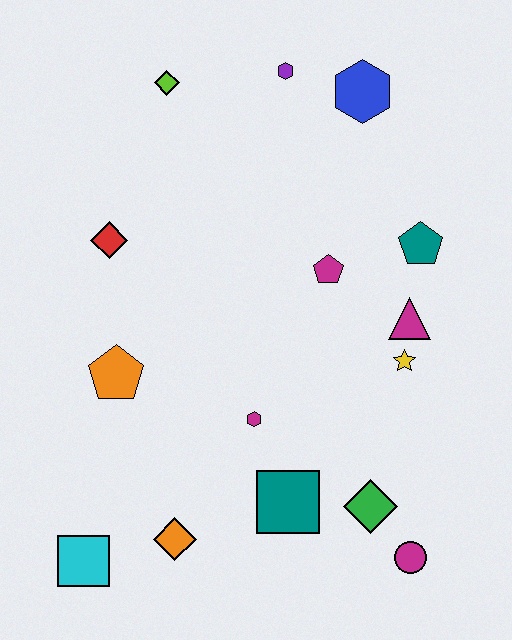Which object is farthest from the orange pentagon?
The blue hexagon is farthest from the orange pentagon.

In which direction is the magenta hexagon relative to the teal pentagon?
The magenta hexagon is below the teal pentagon.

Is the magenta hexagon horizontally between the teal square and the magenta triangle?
No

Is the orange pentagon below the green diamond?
No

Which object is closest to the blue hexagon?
The purple hexagon is closest to the blue hexagon.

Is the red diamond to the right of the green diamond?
No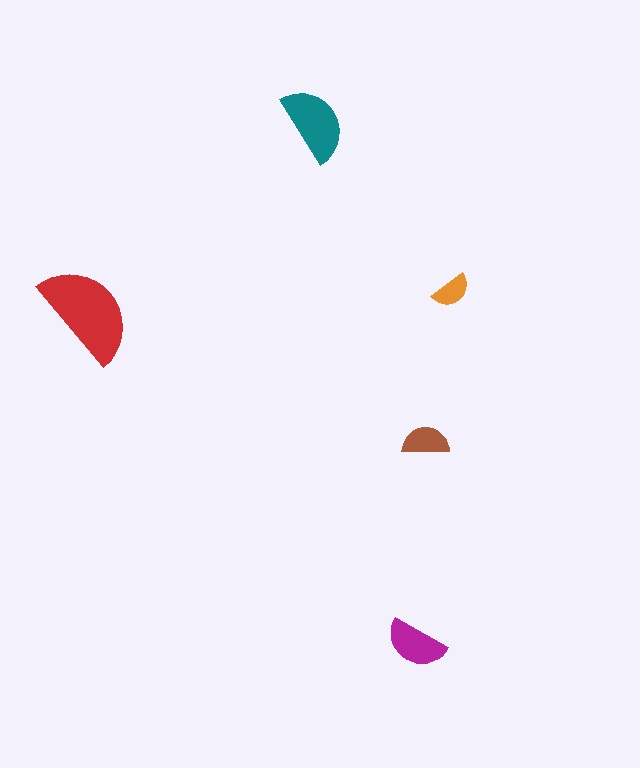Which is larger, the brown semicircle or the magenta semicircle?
The magenta one.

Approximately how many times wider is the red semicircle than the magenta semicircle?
About 1.5 times wider.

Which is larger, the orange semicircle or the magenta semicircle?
The magenta one.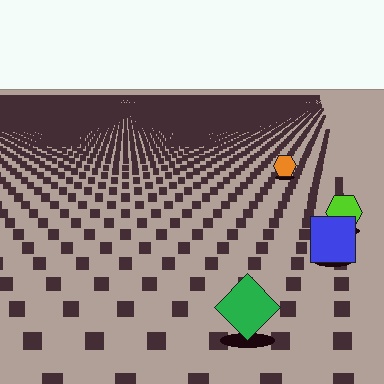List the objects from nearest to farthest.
From nearest to farthest: the green diamond, the blue square, the lime hexagon, the orange hexagon.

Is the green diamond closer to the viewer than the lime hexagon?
Yes. The green diamond is closer — you can tell from the texture gradient: the ground texture is coarser near it.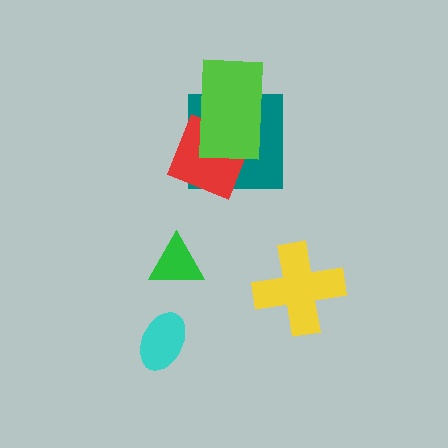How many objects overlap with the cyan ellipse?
0 objects overlap with the cyan ellipse.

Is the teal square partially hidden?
Yes, it is partially covered by another shape.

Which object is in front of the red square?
The lime rectangle is in front of the red square.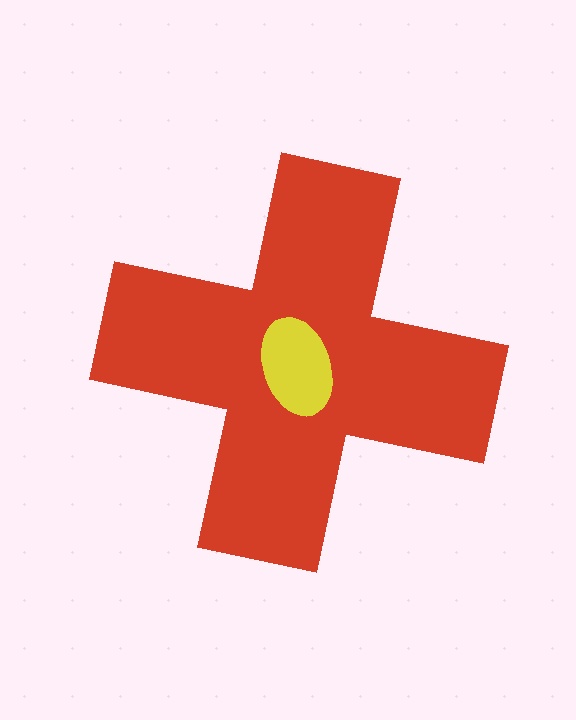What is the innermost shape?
The yellow ellipse.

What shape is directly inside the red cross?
The yellow ellipse.